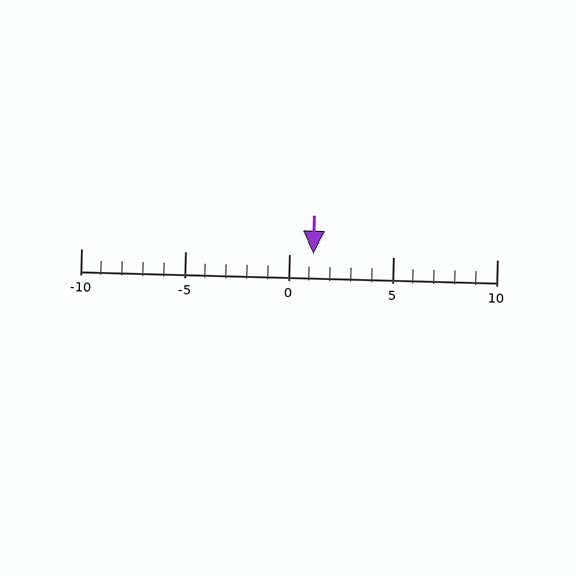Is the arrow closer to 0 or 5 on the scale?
The arrow is closer to 0.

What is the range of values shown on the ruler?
The ruler shows values from -10 to 10.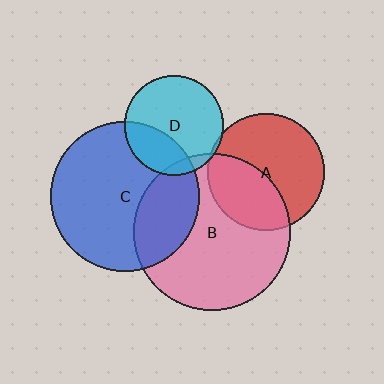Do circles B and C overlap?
Yes.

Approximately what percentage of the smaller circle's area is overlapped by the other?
Approximately 30%.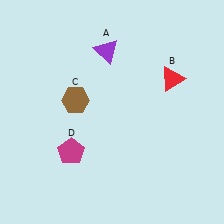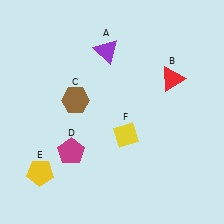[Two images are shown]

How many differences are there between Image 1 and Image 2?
There are 2 differences between the two images.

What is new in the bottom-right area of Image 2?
A yellow diamond (F) was added in the bottom-right area of Image 2.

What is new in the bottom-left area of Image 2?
A yellow pentagon (E) was added in the bottom-left area of Image 2.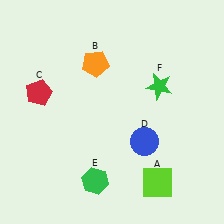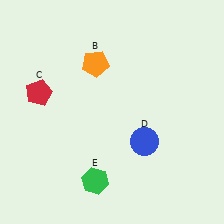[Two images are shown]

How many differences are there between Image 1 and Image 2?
There are 2 differences between the two images.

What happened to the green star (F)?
The green star (F) was removed in Image 2. It was in the top-right area of Image 1.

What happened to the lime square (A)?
The lime square (A) was removed in Image 2. It was in the bottom-right area of Image 1.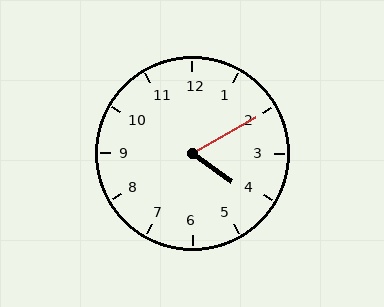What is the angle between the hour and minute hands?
Approximately 65 degrees.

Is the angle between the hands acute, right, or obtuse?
It is acute.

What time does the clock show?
4:10.